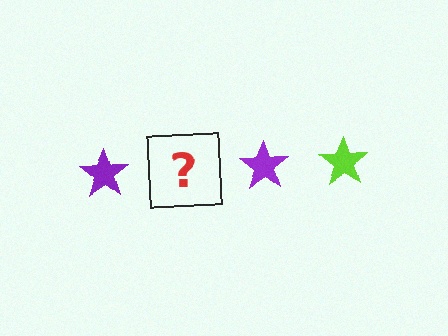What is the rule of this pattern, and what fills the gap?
The rule is that the pattern cycles through purple, lime stars. The gap should be filled with a lime star.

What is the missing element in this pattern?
The missing element is a lime star.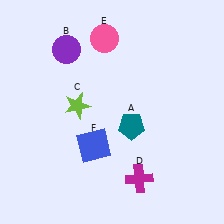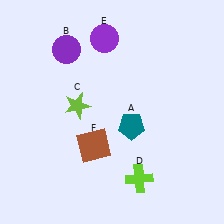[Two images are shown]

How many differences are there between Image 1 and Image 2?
There are 3 differences between the two images.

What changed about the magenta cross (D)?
In Image 1, D is magenta. In Image 2, it changed to lime.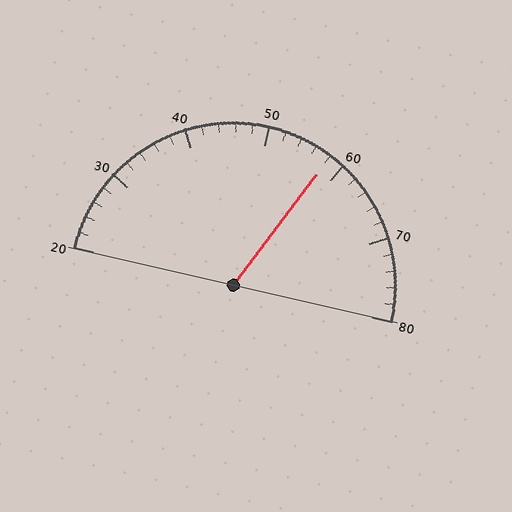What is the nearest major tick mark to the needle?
The nearest major tick mark is 60.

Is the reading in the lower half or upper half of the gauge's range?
The reading is in the upper half of the range (20 to 80).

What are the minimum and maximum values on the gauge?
The gauge ranges from 20 to 80.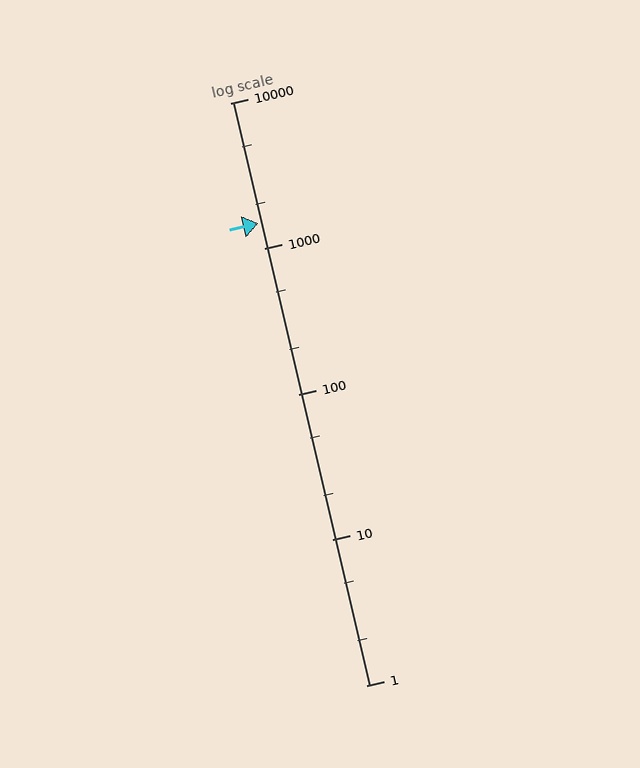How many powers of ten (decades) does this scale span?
The scale spans 4 decades, from 1 to 10000.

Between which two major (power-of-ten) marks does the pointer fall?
The pointer is between 1000 and 10000.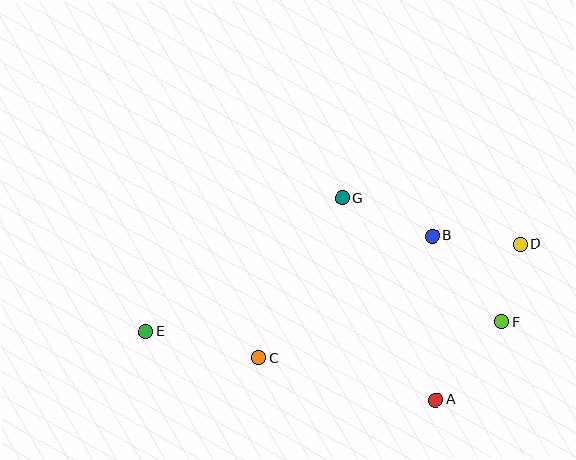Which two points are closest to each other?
Points D and F are closest to each other.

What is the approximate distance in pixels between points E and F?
The distance between E and F is approximately 356 pixels.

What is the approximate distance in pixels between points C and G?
The distance between C and G is approximately 180 pixels.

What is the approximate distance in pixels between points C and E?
The distance between C and E is approximately 116 pixels.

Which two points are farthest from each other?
Points D and E are farthest from each other.